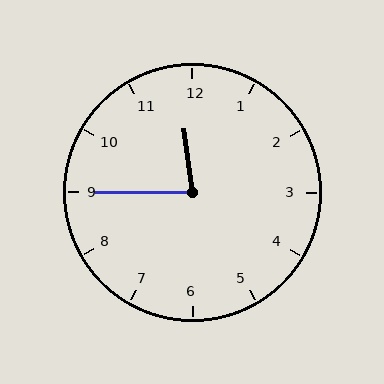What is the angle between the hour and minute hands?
Approximately 82 degrees.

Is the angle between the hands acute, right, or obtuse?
It is acute.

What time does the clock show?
11:45.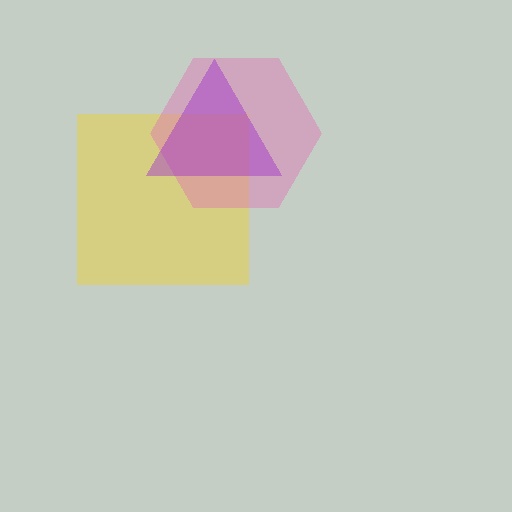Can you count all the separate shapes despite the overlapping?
Yes, there are 3 separate shapes.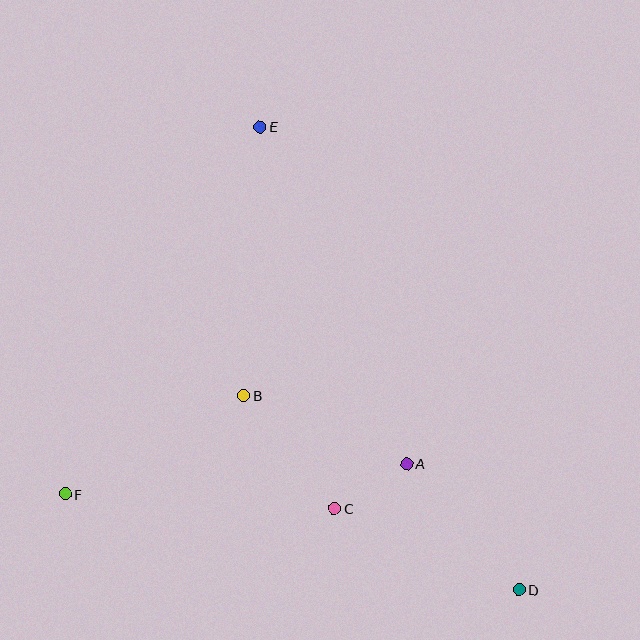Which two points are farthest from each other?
Points D and E are farthest from each other.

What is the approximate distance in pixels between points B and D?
The distance between B and D is approximately 337 pixels.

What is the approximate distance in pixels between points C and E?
The distance between C and E is approximately 389 pixels.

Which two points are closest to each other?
Points A and C are closest to each other.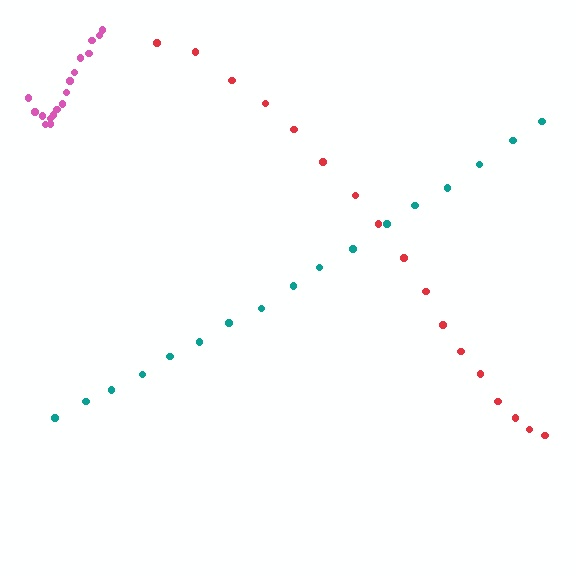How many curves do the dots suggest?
There are 3 distinct paths.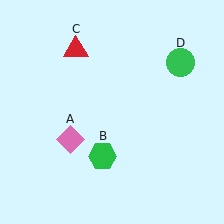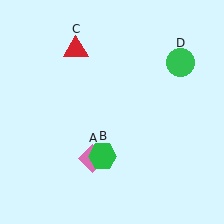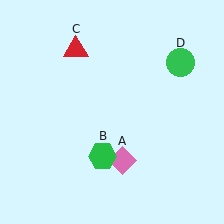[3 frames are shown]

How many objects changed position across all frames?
1 object changed position: pink diamond (object A).